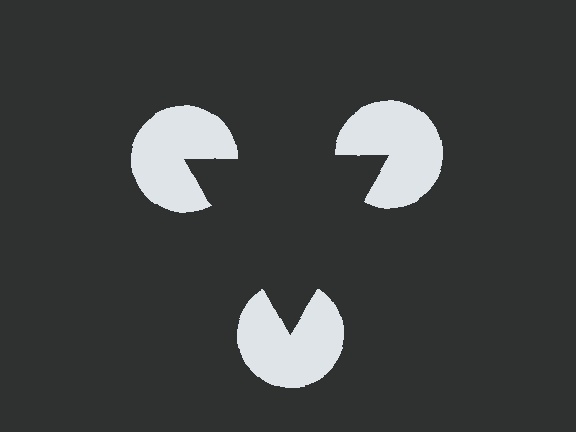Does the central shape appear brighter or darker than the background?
It typically appears slightly darker than the background, even though no actual brightness change is drawn.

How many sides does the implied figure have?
3 sides.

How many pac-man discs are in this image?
There are 3 — one at each vertex of the illusory triangle.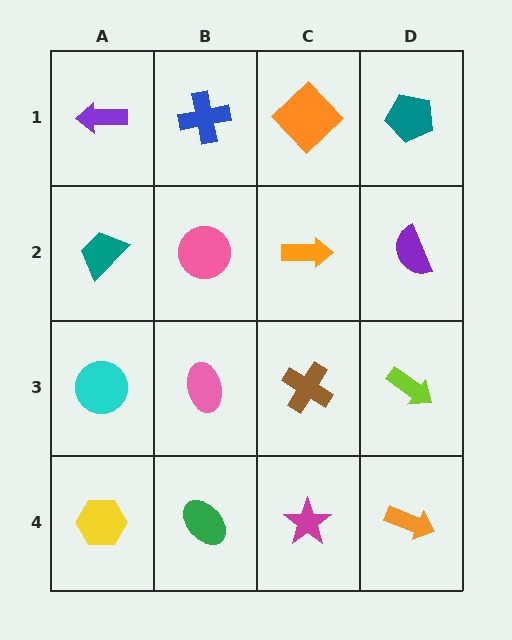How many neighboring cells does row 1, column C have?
3.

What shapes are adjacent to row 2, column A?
A purple arrow (row 1, column A), a cyan circle (row 3, column A), a pink circle (row 2, column B).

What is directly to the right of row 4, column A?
A green ellipse.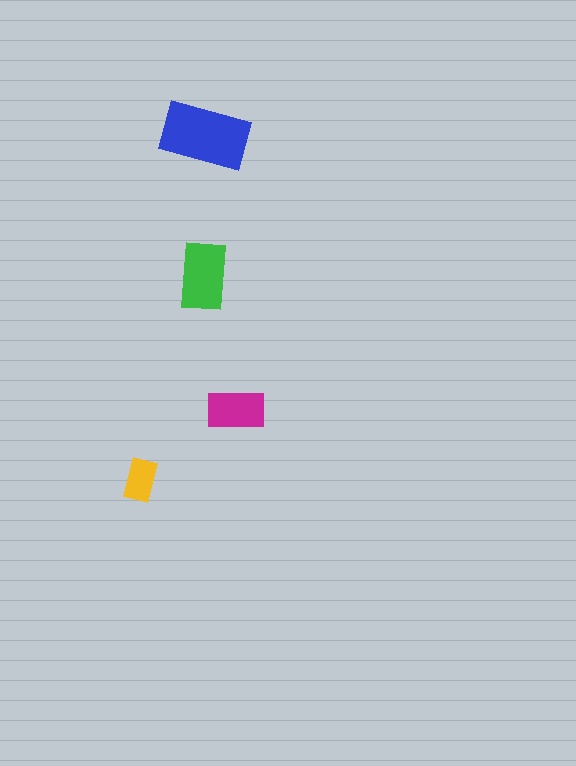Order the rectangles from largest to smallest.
the blue one, the green one, the magenta one, the yellow one.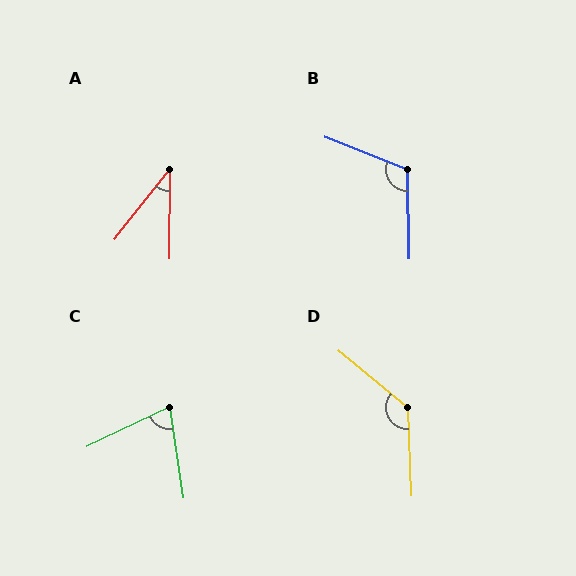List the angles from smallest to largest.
A (38°), C (73°), B (112°), D (132°).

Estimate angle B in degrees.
Approximately 112 degrees.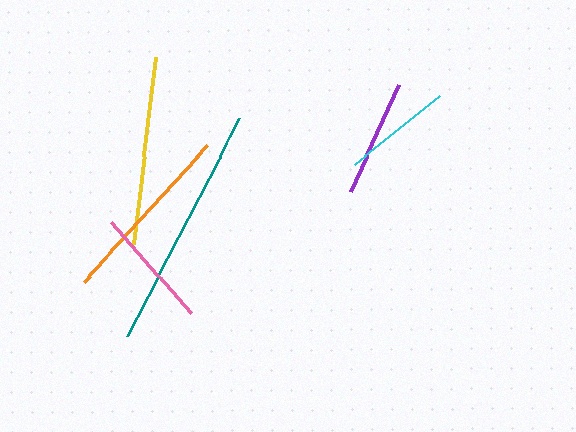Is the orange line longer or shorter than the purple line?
The orange line is longer than the purple line.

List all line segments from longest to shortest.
From longest to shortest: teal, yellow, orange, pink, purple, cyan.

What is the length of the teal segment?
The teal segment is approximately 245 pixels long.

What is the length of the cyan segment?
The cyan segment is approximately 110 pixels long.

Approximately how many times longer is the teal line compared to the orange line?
The teal line is approximately 1.3 times the length of the orange line.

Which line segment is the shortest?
The cyan line is the shortest at approximately 110 pixels.